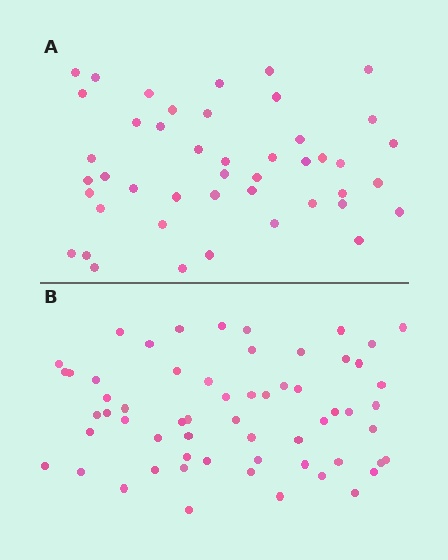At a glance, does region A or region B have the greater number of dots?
Region B (the bottom region) has more dots.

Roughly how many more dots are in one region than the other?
Region B has approximately 15 more dots than region A.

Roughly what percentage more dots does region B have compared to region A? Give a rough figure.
About 35% more.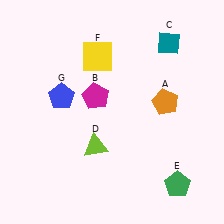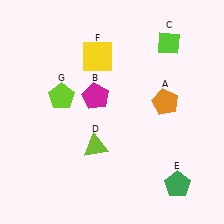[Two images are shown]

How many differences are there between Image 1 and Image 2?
There are 2 differences between the two images.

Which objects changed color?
C changed from teal to lime. G changed from blue to lime.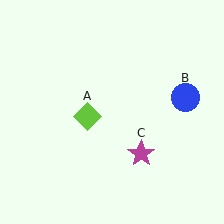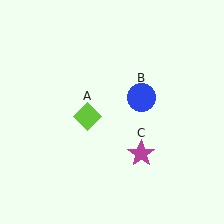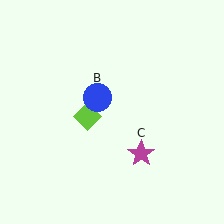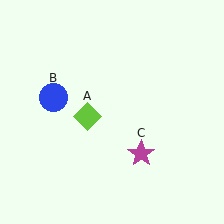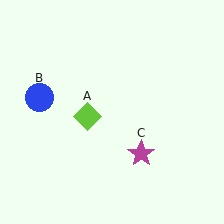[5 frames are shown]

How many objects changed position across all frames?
1 object changed position: blue circle (object B).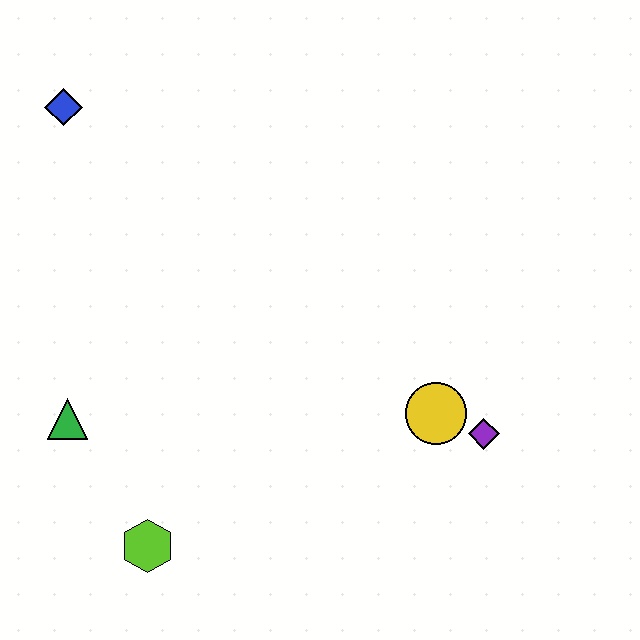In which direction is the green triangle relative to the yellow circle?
The green triangle is to the left of the yellow circle.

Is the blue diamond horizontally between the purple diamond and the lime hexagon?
No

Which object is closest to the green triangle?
The lime hexagon is closest to the green triangle.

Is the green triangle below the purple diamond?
No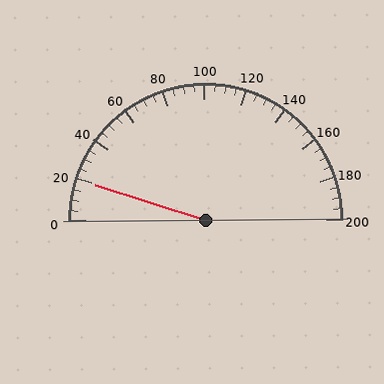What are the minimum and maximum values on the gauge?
The gauge ranges from 0 to 200.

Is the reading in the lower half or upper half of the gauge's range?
The reading is in the lower half of the range (0 to 200).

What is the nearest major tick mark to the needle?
The nearest major tick mark is 20.